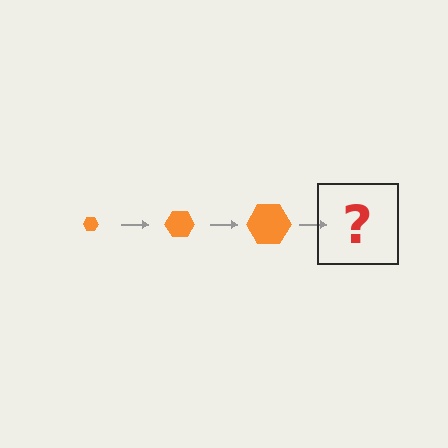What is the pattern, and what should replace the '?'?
The pattern is that the hexagon gets progressively larger each step. The '?' should be an orange hexagon, larger than the previous one.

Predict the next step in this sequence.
The next step is an orange hexagon, larger than the previous one.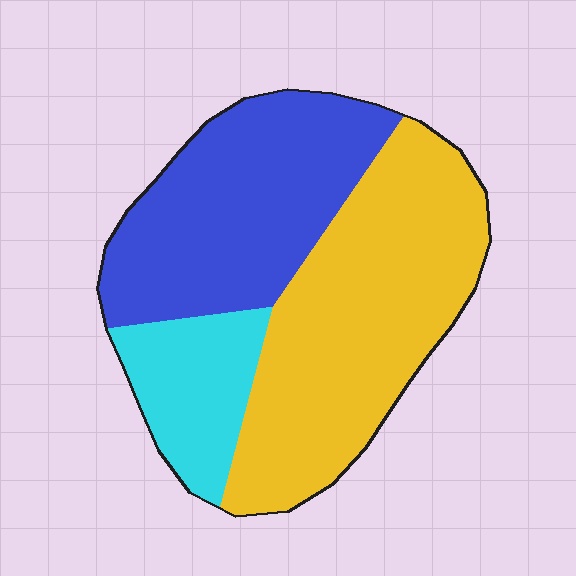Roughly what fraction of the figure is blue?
Blue covers roughly 35% of the figure.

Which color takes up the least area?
Cyan, at roughly 15%.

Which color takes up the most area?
Yellow, at roughly 45%.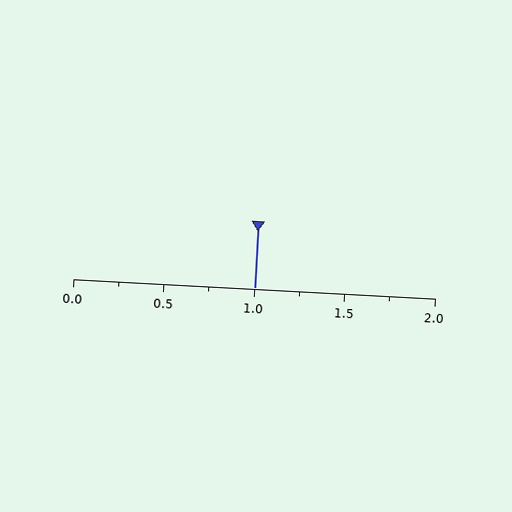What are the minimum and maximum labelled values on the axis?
The axis runs from 0.0 to 2.0.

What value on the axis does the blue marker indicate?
The marker indicates approximately 1.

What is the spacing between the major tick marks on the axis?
The major ticks are spaced 0.5 apart.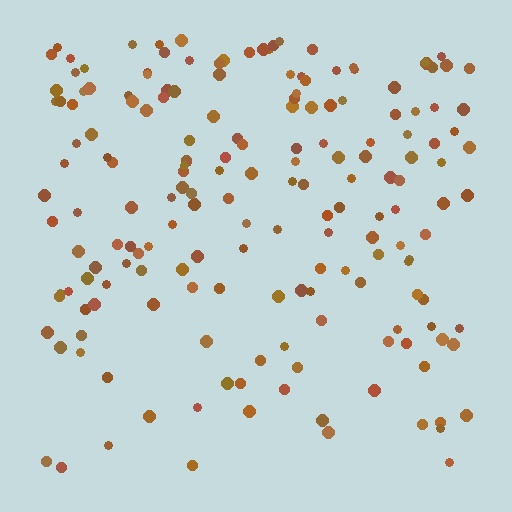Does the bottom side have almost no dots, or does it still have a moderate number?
Still a moderate number, just noticeably fewer than the top.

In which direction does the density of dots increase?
From bottom to top, with the top side densest.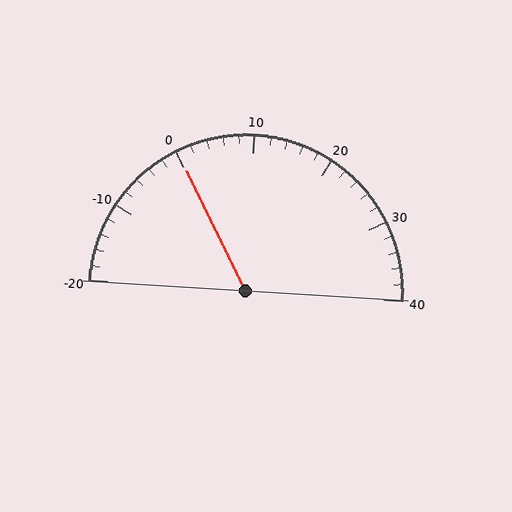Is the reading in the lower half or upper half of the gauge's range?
The reading is in the lower half of the range (-20 to 40).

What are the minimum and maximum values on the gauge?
The gauge ranges from -20 to 40.